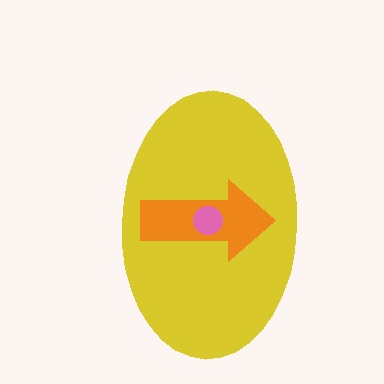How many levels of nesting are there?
3.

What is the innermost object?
The pink circle.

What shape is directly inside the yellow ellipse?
The orange arrow.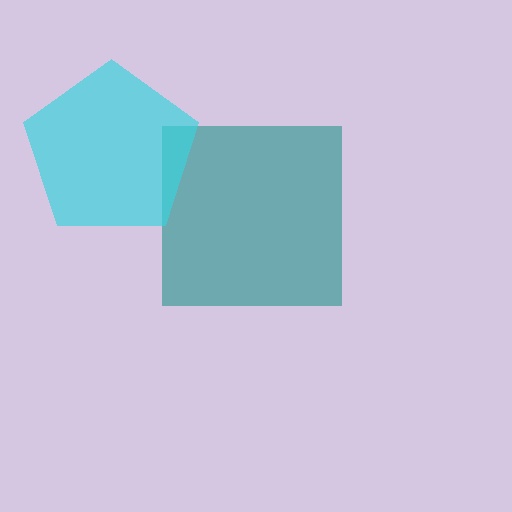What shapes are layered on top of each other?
The layered shapes are: a teal square, a cyan pentagon.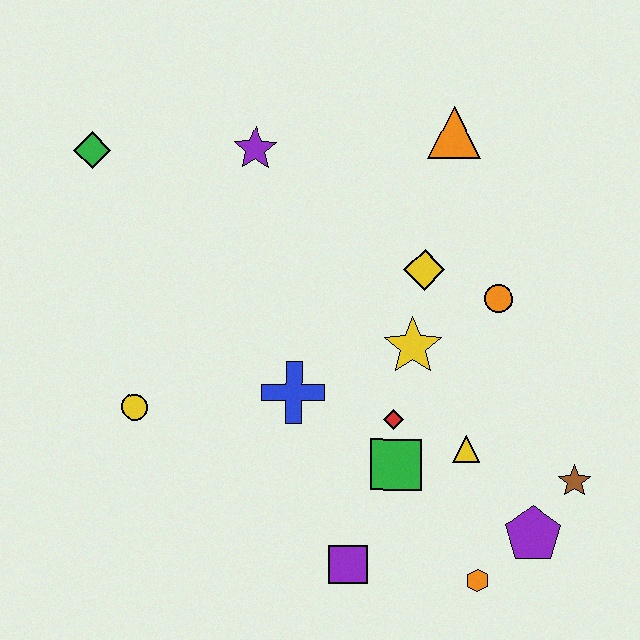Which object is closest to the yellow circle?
The blue cross is closest to the yellow circle.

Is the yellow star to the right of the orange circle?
No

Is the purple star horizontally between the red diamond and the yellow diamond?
No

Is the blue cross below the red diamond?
No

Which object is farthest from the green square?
The green diamond is farthest from the green square.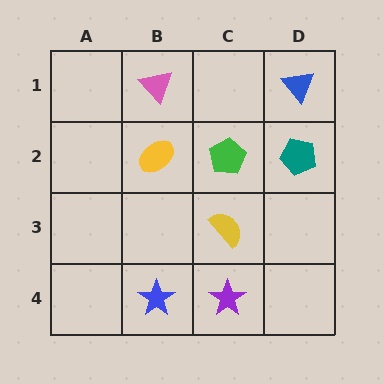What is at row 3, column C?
A yellow semicircle.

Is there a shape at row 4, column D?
No, that cell is empty.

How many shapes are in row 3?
1 shape.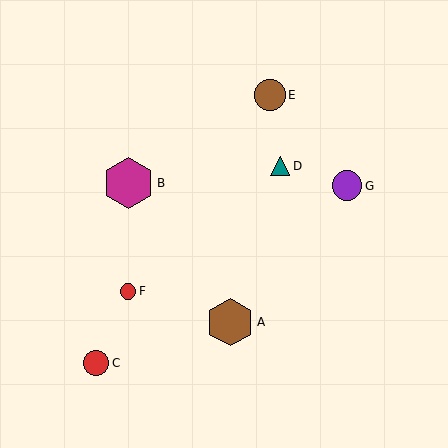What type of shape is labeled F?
Shape F is a red circle.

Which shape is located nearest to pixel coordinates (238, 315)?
The brown hexagon (labeled A) at (230, 322) is nearest to that location.